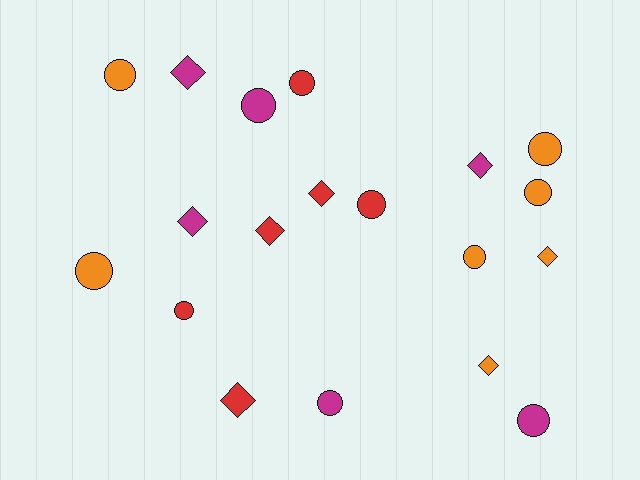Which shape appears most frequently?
Circle, with 11 objects.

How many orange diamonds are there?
There are 2 orange diamonds.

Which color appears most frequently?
Orange, with 7 objects.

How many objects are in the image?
There are 19 objects.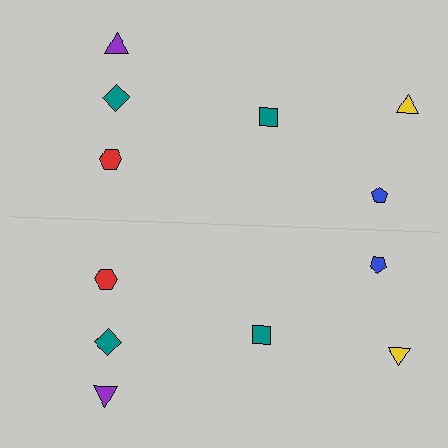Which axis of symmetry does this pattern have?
The pattern has a horizontal axis of symmetry running through the center of the image.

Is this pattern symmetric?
Yes, this pattern has bilateral (reflection) symmetry.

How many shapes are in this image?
There are 12 shapes in this image.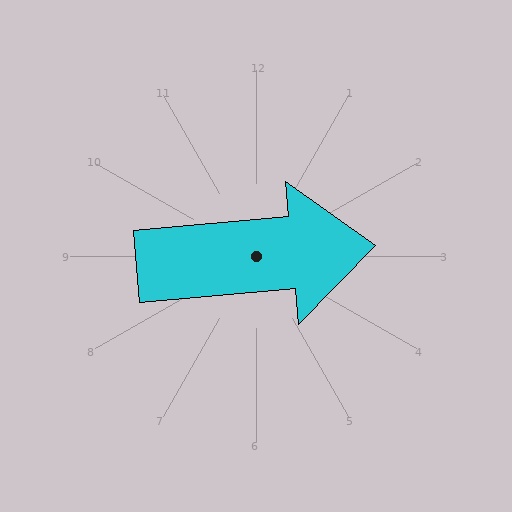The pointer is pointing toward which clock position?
Roughly 3 o'clock.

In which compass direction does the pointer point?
East.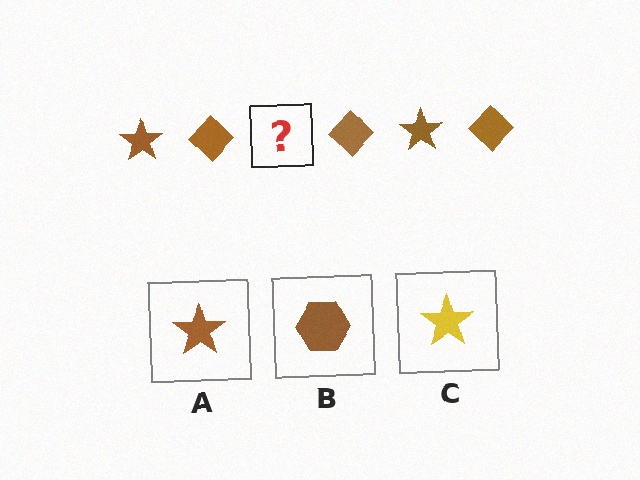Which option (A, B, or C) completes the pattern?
A.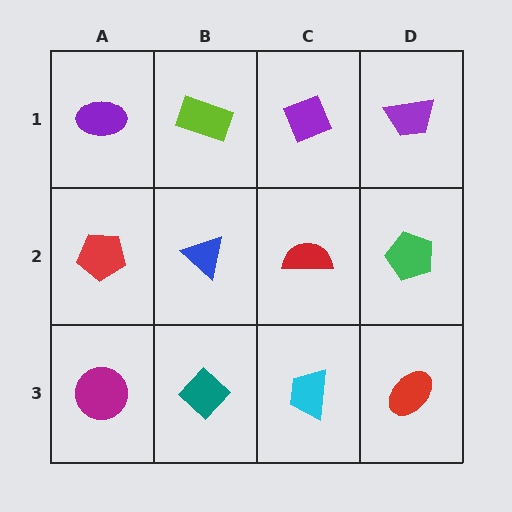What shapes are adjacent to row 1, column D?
A green pentagon (row 2, column D), a purple diamond (row 1, column C).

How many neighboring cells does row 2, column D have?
3.